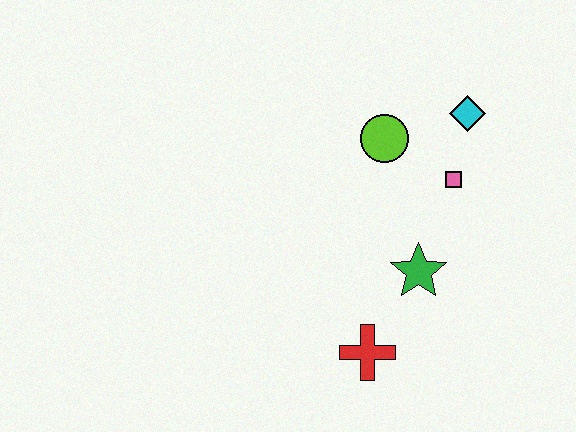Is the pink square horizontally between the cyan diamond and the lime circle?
Yes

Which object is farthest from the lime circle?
The red cross is farthest from the lime circle.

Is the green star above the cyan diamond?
No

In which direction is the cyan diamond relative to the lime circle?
The cyan diamond is to the right of the lime circle.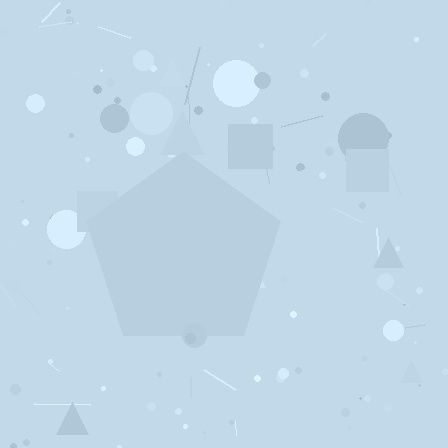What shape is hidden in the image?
A pentagon is hidden in the image.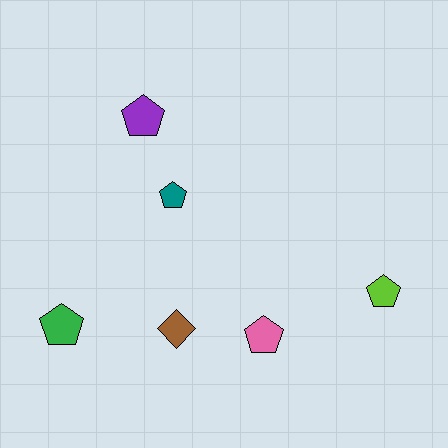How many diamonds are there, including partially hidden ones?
There is 1 diamond.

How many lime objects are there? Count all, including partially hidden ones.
There is 1 lime object.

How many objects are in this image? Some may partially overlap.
There are 6 objects.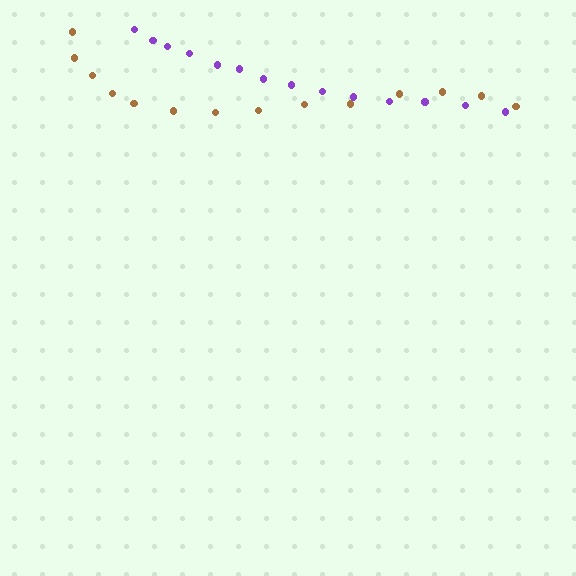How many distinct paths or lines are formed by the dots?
There are 2 distinct paths.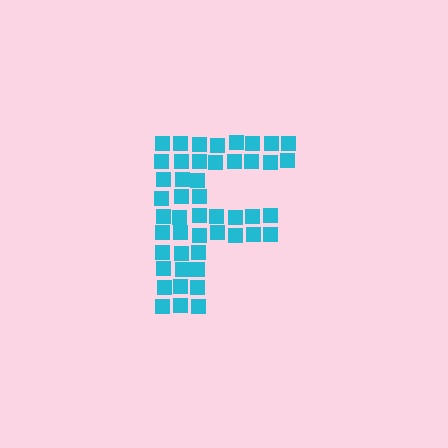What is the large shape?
The large shape is the letter F.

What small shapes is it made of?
It is made of small squares.